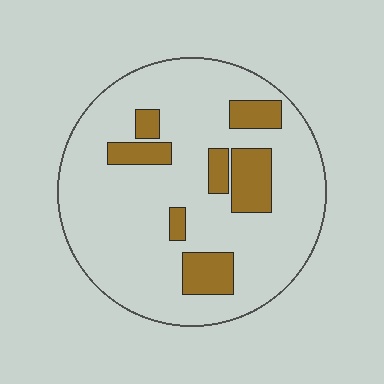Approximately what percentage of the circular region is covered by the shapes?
Approximately 20%.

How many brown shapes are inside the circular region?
7.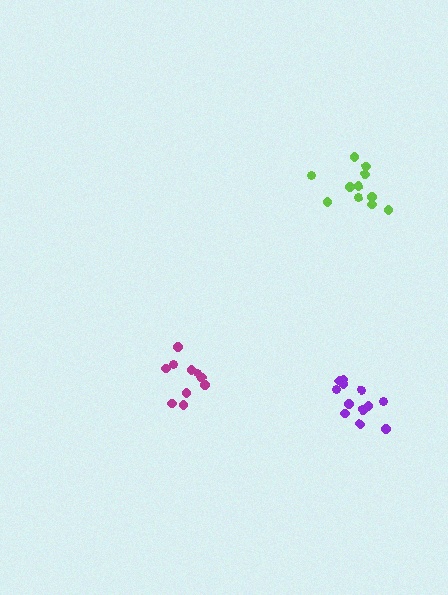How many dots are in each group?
Group 1: 12 dots, Group 2: 10 dots, Group 3: 11 dots (33 total).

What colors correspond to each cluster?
The clusters are colored: purple, magenta, lime.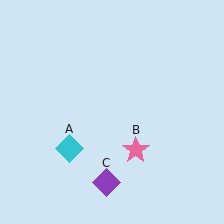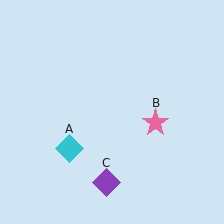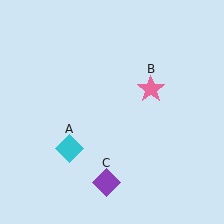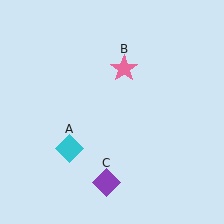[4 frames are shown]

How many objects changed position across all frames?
1 object changed position: pink star (object B).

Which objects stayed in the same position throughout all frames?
Cyan diamond (object A) and purple diamond (object C) remained stationary.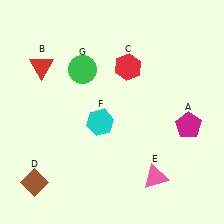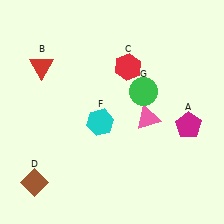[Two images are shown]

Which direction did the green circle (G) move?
The green circle (G) moved right.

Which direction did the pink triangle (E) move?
The pink triangle (E) moved up.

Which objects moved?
The objects that moved are: the pink triangle (E), the green circle (G).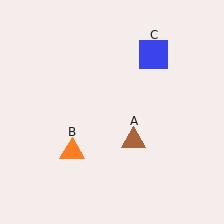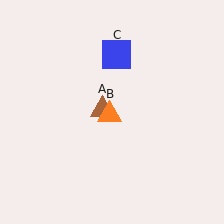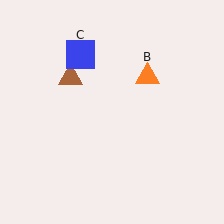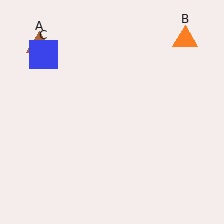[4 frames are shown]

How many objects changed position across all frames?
3 objects changed position: brown triangle (object A), orange triangle (object B), blue square (object C).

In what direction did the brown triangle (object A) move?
The brown triangle (object A) moved up and to the left.